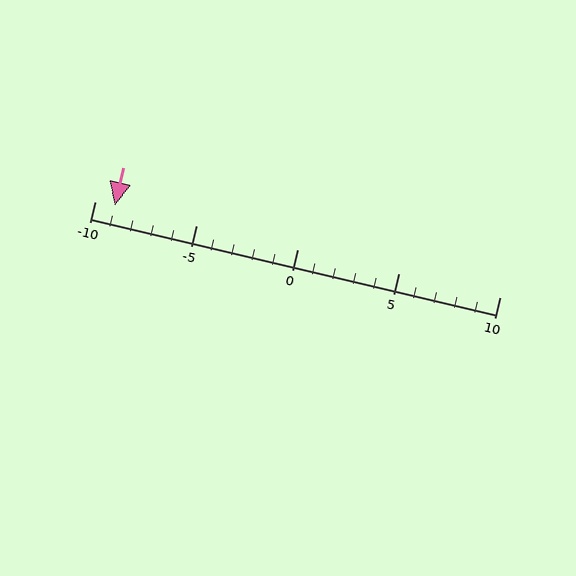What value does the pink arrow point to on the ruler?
The pink arrow points to approximately -9.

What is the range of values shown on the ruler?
The ruler shows values from -10 to 10.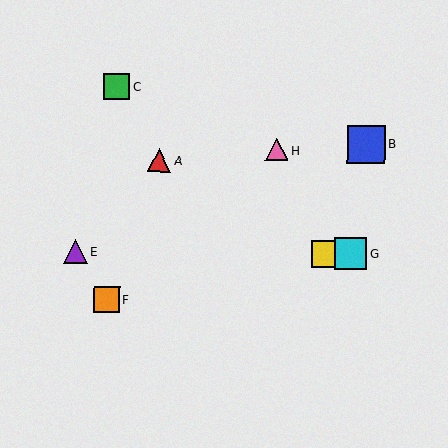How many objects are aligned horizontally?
3 objects (D, E, G) are aligned horizontally.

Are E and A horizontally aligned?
No, E is at y≈251 and A is at y≈161.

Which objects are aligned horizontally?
Objects D, E, G are aligned horizontally.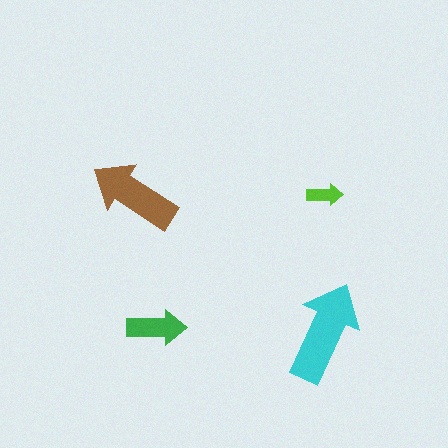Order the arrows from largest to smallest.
the cyan one, the brown one, the green one, the lime one.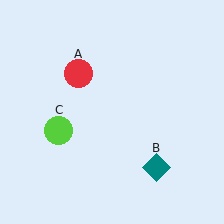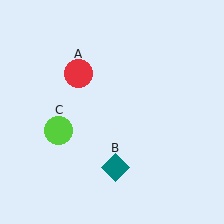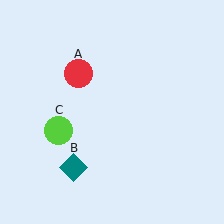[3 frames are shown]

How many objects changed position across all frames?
1 object changed position: teal diamond (object B).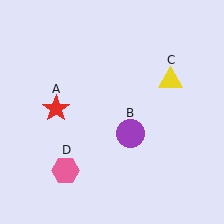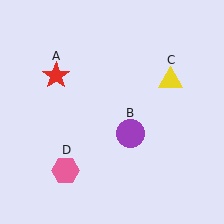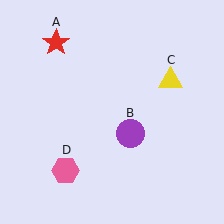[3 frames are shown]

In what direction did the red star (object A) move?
The red star (object A) moved up.